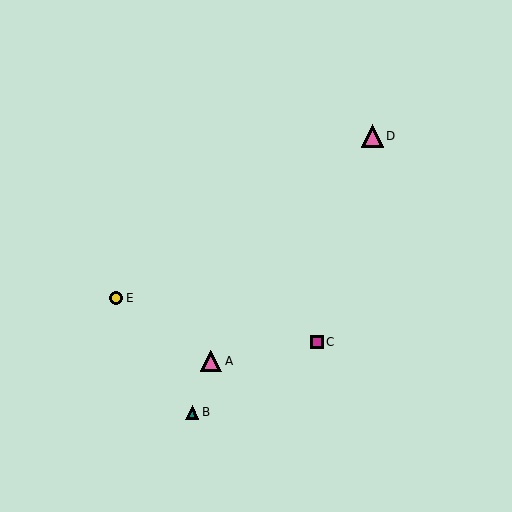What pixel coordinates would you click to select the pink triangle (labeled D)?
Click at (372, 136) to select the pink triangle D.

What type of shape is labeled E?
Shape E is a yellow circle.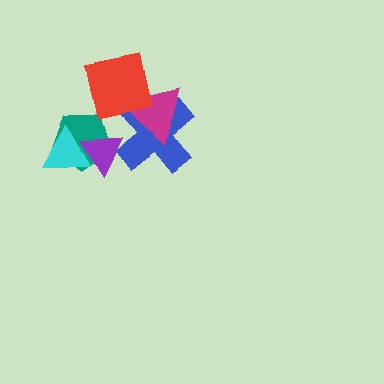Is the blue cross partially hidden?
Yes, it is partially covered by another shape.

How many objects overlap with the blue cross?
3 objects overlap with the blue cross.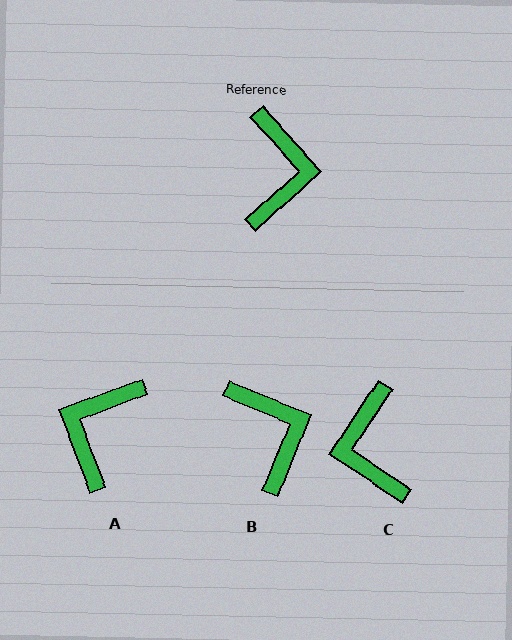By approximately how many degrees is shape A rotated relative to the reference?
Approximately 158 degrees counter-clockwise.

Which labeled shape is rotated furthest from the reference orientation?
C, about 166 degrees away.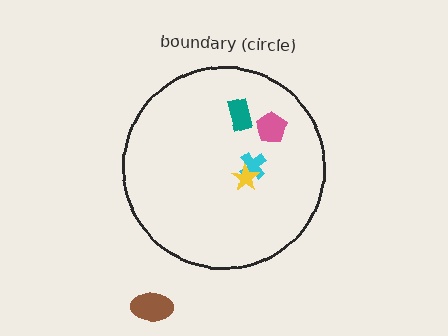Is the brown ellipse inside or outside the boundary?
Outside.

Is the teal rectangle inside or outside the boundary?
Inside.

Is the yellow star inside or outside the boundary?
Inside.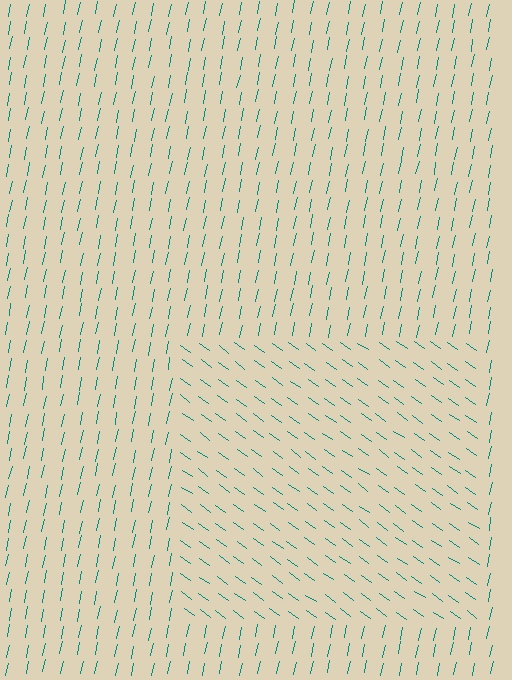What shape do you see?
I see a rectangle.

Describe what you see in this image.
The image is filled with small teal line segments. A rectangle region in the image has lines oriented differently from the surrounding lines, creating a visible texture boundary.